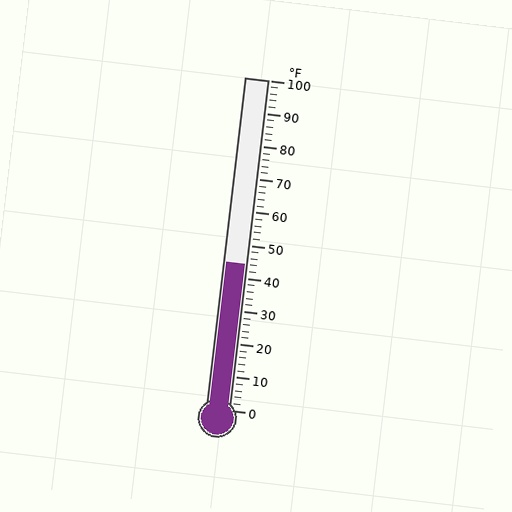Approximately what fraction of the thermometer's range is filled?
The thermometer is filled to approximately 45% of its range.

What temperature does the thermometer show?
The thermometer shows approximately 44°F.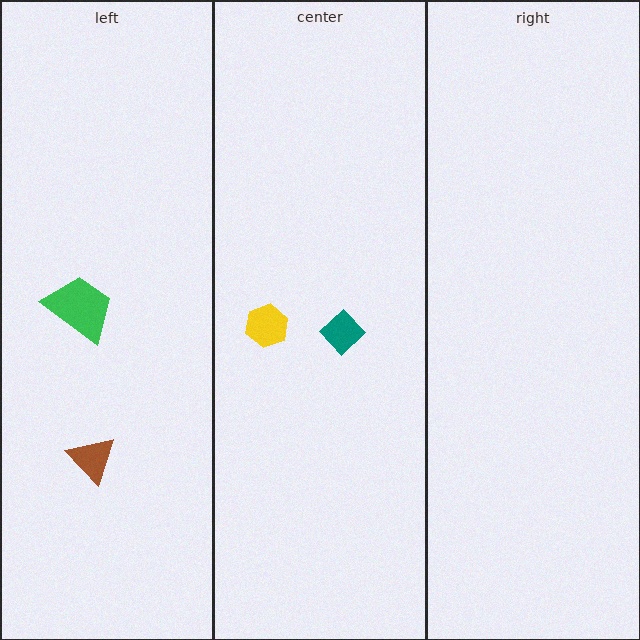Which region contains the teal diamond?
The center region.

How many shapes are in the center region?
2.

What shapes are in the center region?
The yellow hexagon, the teal diamond.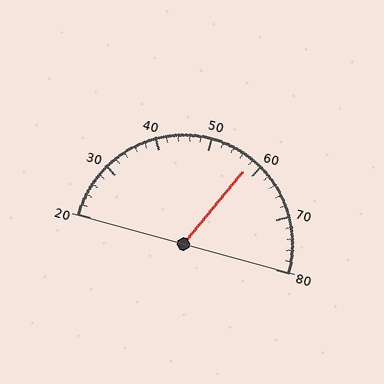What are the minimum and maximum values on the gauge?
The gauge ranges from 20 to 80.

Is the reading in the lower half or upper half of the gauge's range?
The reading is in the upper half of the range (20 to 80).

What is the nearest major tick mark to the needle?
The nearest major tick mark is 60.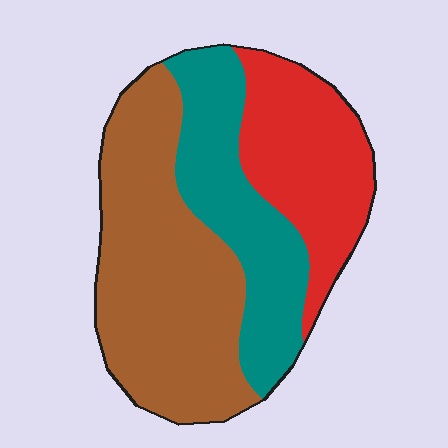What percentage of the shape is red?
Red takes up about one quarter (1/4) of the shape.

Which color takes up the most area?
Brown, at roughly 45%.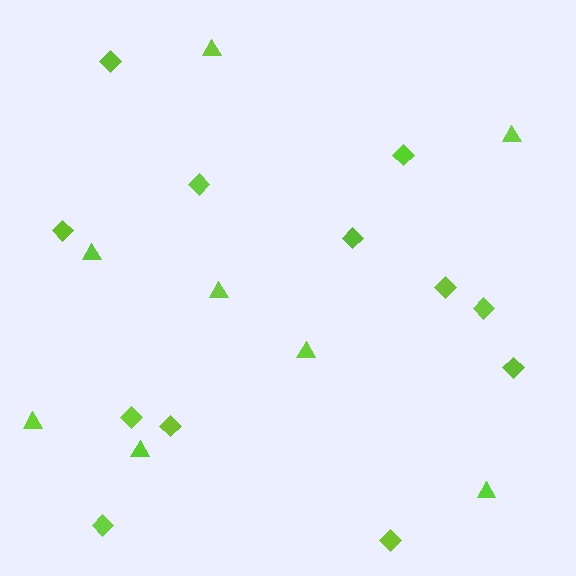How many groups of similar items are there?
There are 2 groups: one group of triangles (8) and one group of diamonds (12).